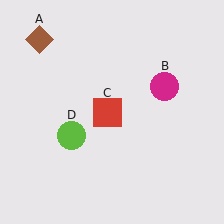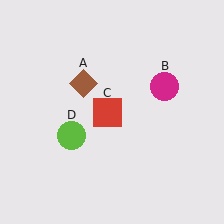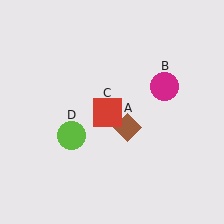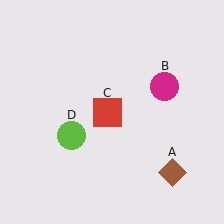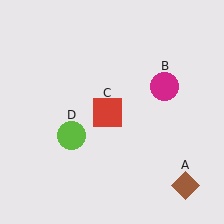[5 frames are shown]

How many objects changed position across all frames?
1 object changed position: brown diamond (object A).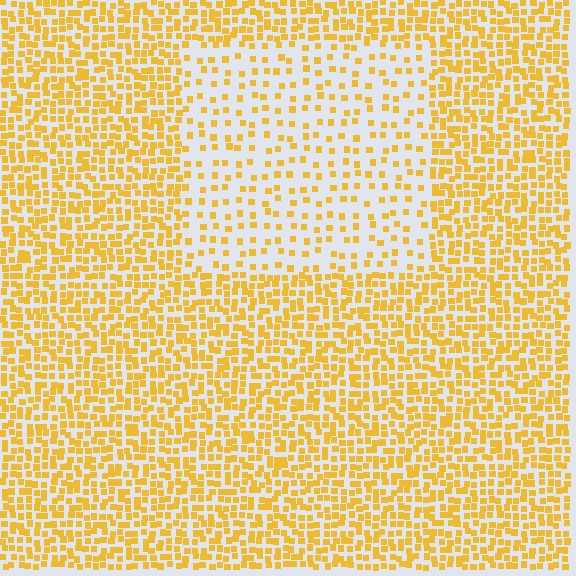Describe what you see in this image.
The image contains small yellow elements arranged at two different densities. A rectangle-shaped region is visible where the elements are less densely packed than the surrounding area.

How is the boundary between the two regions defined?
The boundary is defined by a change in element density (approximately 2.5x ratio). All elements are the same color, size, and shape.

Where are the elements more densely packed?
The elements are more densely packed outside the rectangle boundary.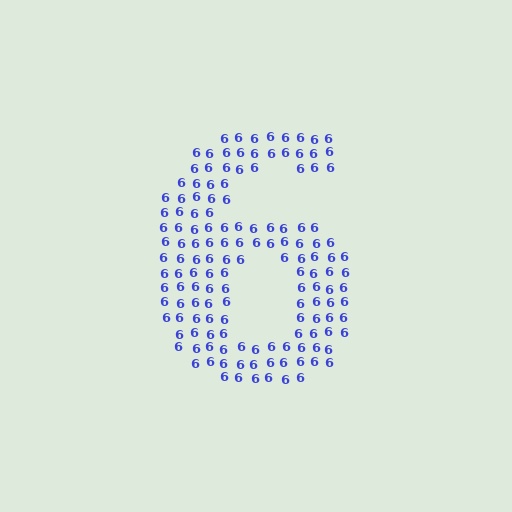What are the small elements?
The small elements are digit 6's.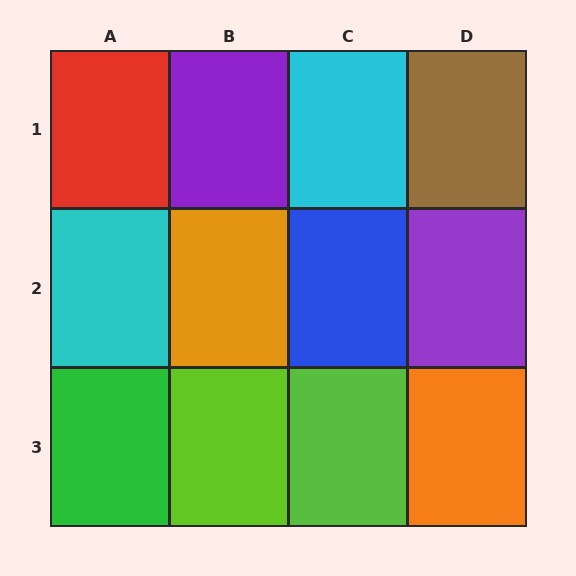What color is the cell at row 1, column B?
Purple.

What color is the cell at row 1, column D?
Brown.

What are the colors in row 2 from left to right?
Cyan, orange, blue, purple.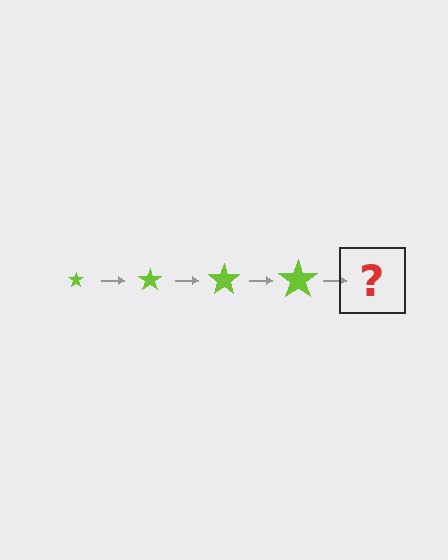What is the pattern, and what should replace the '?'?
The pattern is that the star gets progressively larger each step. The '?' should be a lime star, larger than the previous one.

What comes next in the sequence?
The next element should be a lime star, larger than the previous one.